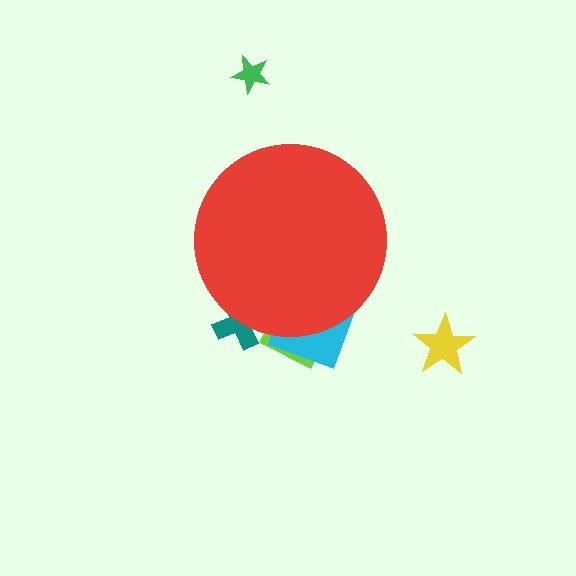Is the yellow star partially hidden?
No, the yellow star is fully visible.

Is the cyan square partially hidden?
Yes, the cyan square is partially hidden behind the red circle.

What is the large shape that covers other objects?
A red circle.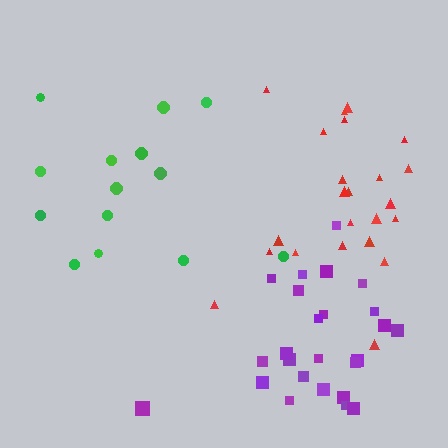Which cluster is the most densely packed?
Purple.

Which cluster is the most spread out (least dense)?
Green.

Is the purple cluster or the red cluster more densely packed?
Purple.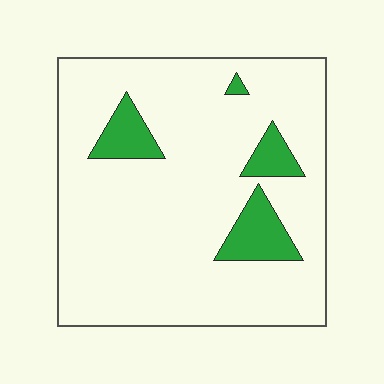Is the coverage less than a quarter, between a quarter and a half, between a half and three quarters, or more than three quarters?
Less than a quarter.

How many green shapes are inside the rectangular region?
4.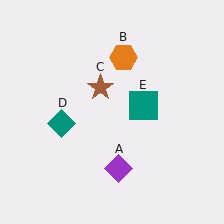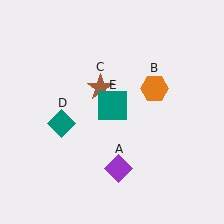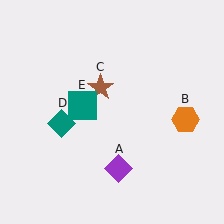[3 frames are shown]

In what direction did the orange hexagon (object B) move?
The orange hexagon (object B) moved down and to the right.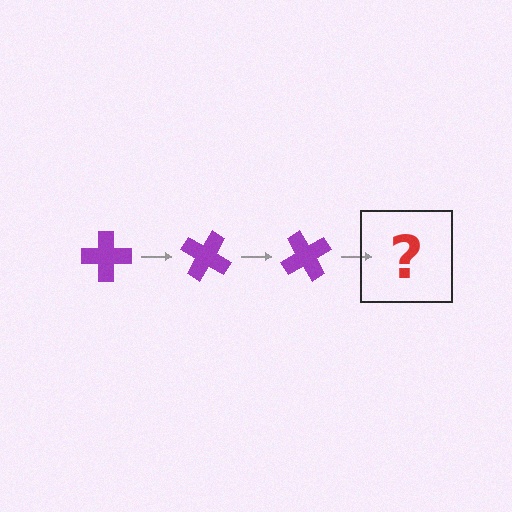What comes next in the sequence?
The next element should be a purple cross rotated 90 degrees.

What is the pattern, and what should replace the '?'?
The pattern is that the cross rotates 30 degrees each step. The '?' should be a purple cross rotated 90 degrees.